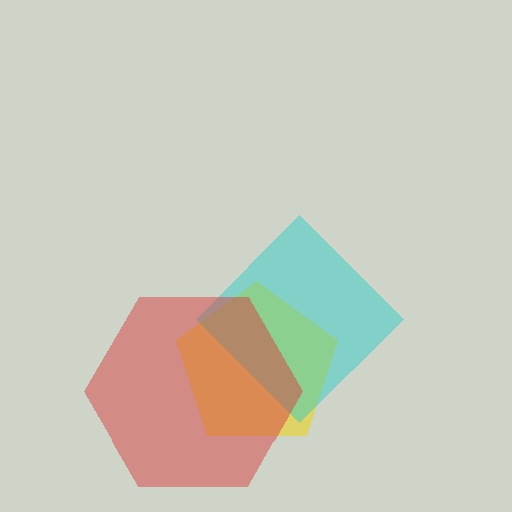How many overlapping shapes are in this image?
There are 3 overlapping shapes in the image.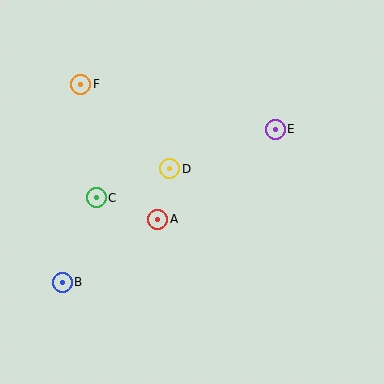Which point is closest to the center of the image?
Point D at (170, 169) is closest to the center.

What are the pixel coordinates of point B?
Point B is at (62, 282).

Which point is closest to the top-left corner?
Point F is closest to the top-left corner.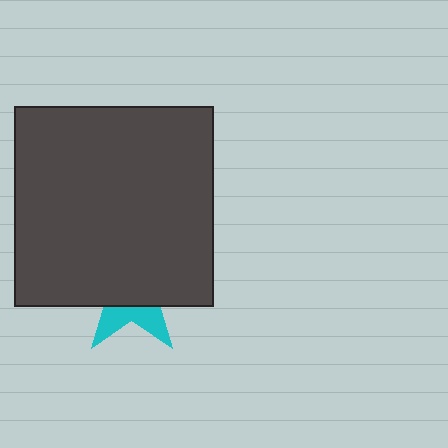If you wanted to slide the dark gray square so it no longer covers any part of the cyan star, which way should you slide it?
Slide it up — that is the most direct way to separate the two shapes.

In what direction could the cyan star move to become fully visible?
The cyan star could move down. That would shift it out from behind the dark gray square entirely.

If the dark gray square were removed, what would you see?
You would see the complete cyan star.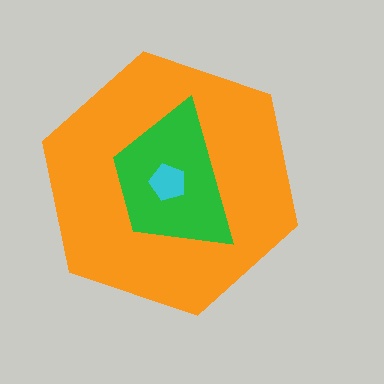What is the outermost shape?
The orange hexagon.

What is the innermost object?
The cyan pentagon.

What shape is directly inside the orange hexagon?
The green trapezoid.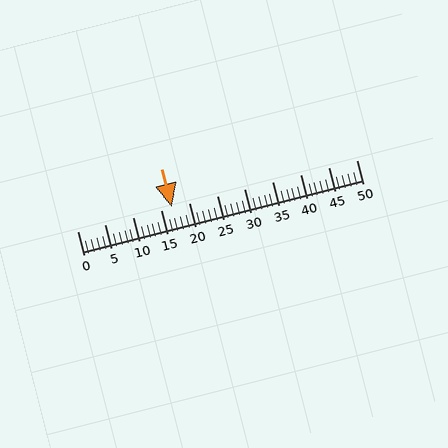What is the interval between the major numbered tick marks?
The major tick marks are spaced 5 units apart.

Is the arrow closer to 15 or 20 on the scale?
The arrow is closer to 15.